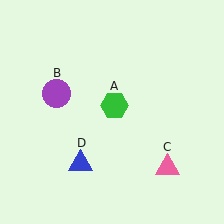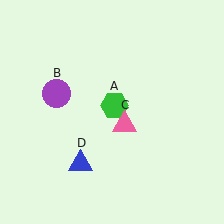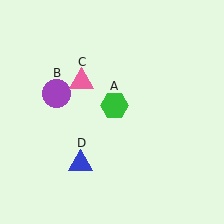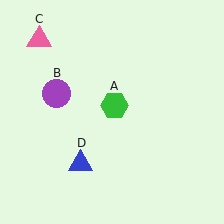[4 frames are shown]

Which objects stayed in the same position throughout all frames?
Green hexagon (object A) and purple circle (object B) and blue triangle (object D) remained stationary.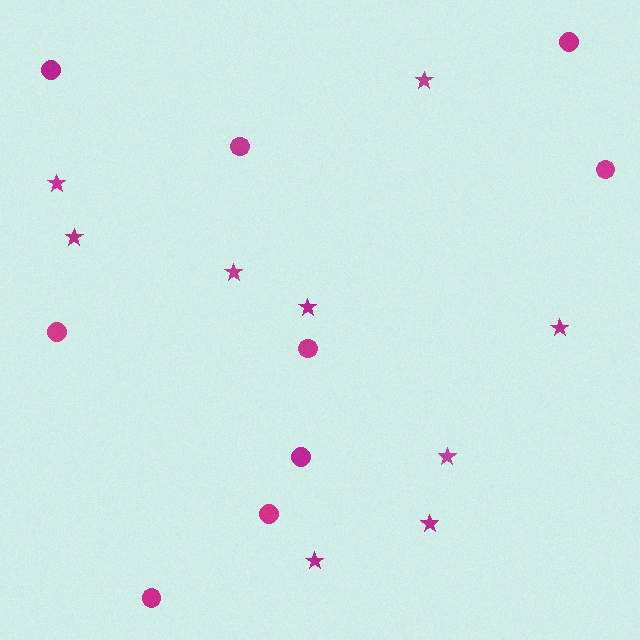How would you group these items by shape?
There are 2 groups: one group of circles (9) and one group of stars (9).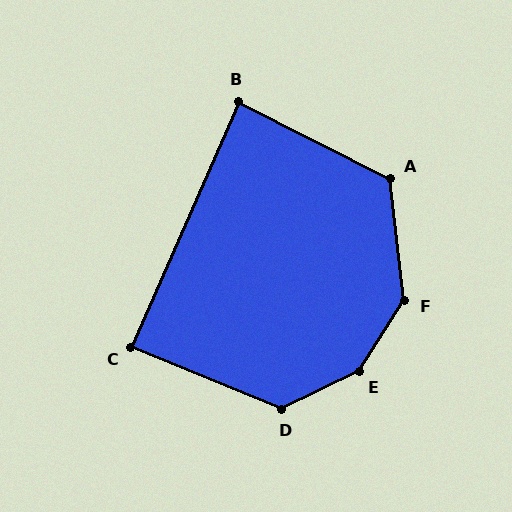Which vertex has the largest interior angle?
E, at approximately 148 degrees.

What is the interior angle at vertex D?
Approximately 132 degrees (obtuse).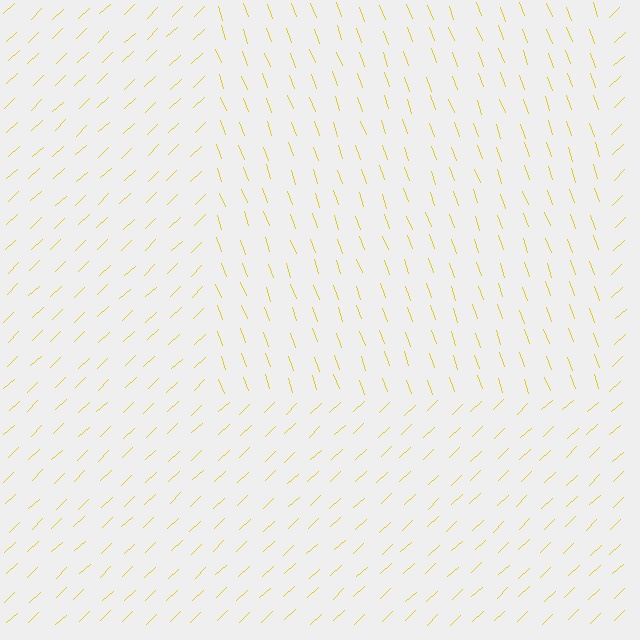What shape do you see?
I see a rectangle.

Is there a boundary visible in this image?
Yes, there is a texture boundary formed by a change in line orientation.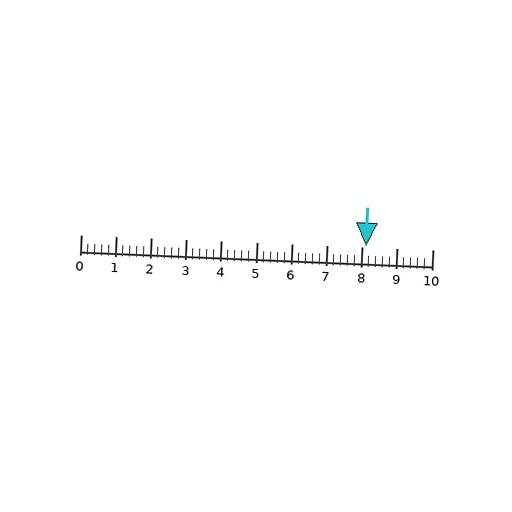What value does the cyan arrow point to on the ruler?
The cyan arrow points to approximately 8.1.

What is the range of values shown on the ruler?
The ruler shows values from 0 to 10.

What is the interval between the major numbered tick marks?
The major tick marks are spaced 1 units apart.